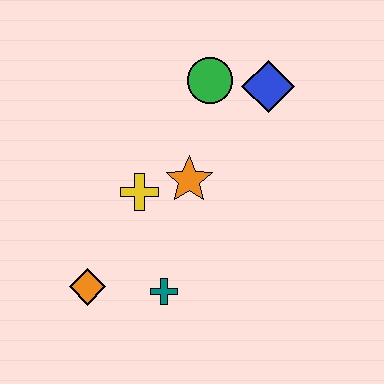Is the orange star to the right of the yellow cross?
Yes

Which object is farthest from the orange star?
The orange diamond is farthest from the orange star.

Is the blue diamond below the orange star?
No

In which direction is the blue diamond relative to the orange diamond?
The blue diamond is above the orange diamond.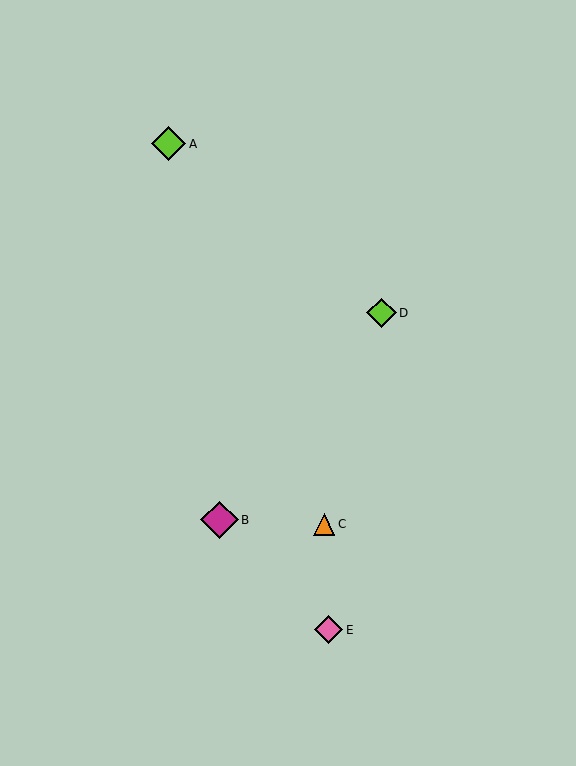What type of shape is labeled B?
Shape B is a magenta diamond.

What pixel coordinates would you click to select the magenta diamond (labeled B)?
Click at (219, 520) to select the magenta diamond B.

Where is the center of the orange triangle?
The center of the orange triangle is at (324, 524).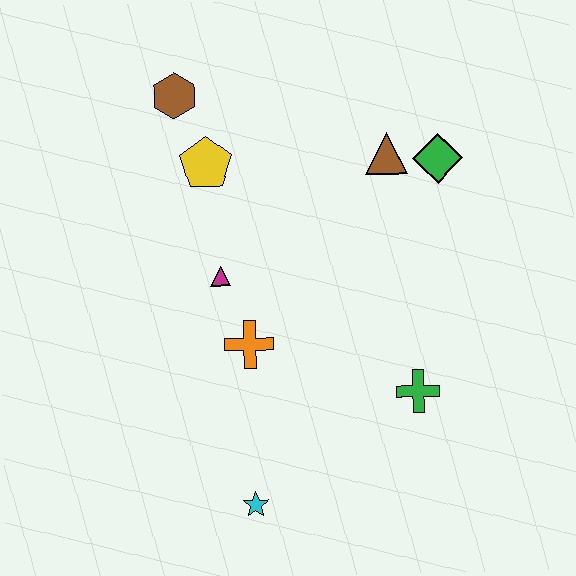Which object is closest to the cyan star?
The orange cross is closest to the cyan star.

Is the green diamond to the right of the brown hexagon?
Yes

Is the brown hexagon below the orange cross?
No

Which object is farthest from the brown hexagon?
The cyan star is farthest from the brown hexagon.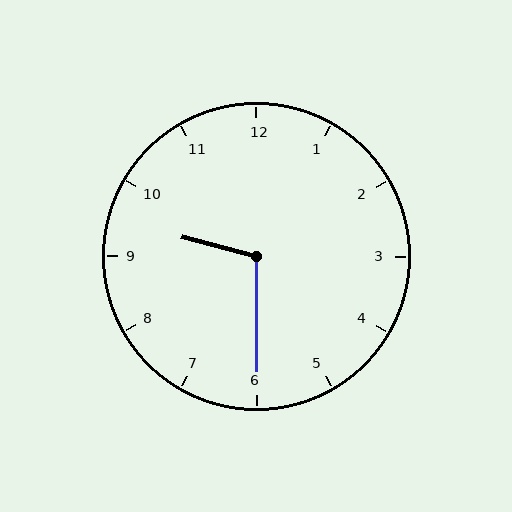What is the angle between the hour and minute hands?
Approximately 105 degrees.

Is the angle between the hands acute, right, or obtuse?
It is obtuse.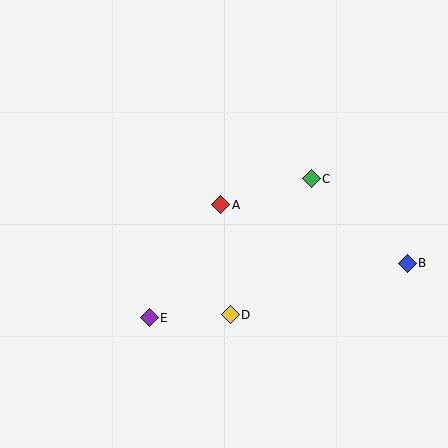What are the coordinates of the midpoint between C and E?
The midpoint between C and E is at (230, 248).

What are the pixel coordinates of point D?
Point D is at (230, 315).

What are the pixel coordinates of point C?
Point C is at (311, 179).